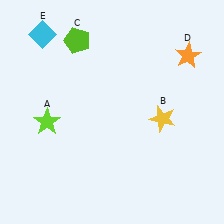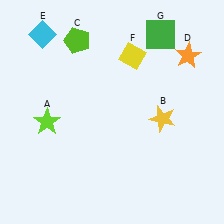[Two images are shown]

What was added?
A yellow diamond (F), a green square (G) were added in Image 2.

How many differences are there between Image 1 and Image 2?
There are 2 differences between the two images.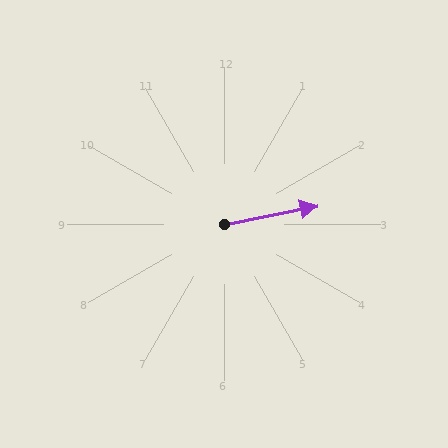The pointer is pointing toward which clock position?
Roughly 3 o'clock.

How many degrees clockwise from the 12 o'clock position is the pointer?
Approximately 79 degrees.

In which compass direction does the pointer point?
East.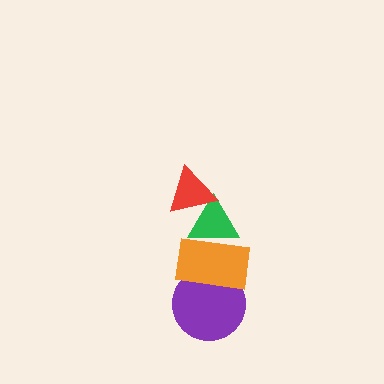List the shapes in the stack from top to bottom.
From top to bottom: the red triangle, the green triangle, the orange rectangle, the purple circle.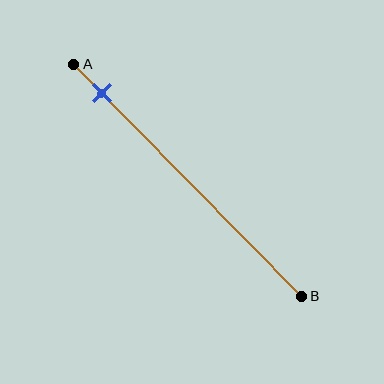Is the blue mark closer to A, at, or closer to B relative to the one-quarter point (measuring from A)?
The blue mark is closer to point A than the one-quarter point of segment AB.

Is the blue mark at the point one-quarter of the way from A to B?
No, the mark is at about 10% from A, not at the 25% one-quarter point.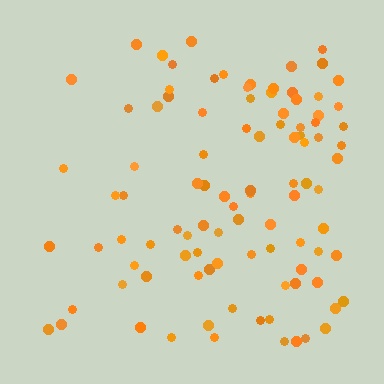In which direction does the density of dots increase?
From left to right, with the right side densest.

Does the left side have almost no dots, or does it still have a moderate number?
Still a moderate number, just noticeably fewer than the right.